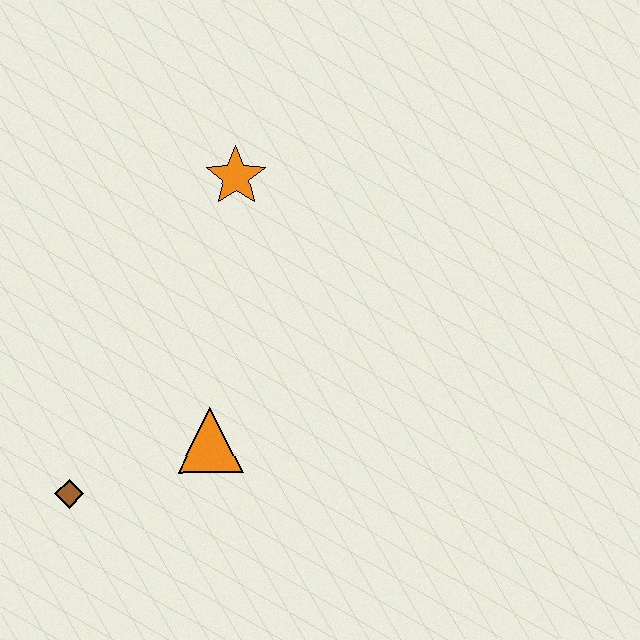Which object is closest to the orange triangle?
The brown diamond is closest to the orange triangle.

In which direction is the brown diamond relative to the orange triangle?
The brown diamond is to the left of the orange triangle.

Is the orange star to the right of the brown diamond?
Yes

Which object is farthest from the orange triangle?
The orange star is farthest from the orange triangle.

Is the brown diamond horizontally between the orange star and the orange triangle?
No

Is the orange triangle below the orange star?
Yes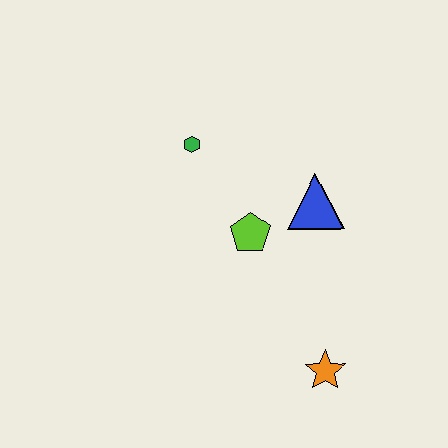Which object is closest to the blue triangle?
The lime pentagon is closest to the blue triangle.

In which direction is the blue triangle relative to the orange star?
The blue triangle is above the orange star.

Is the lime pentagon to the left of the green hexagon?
No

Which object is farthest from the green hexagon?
The orange star is farthest from the green hexagon.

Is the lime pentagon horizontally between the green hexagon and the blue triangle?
Yes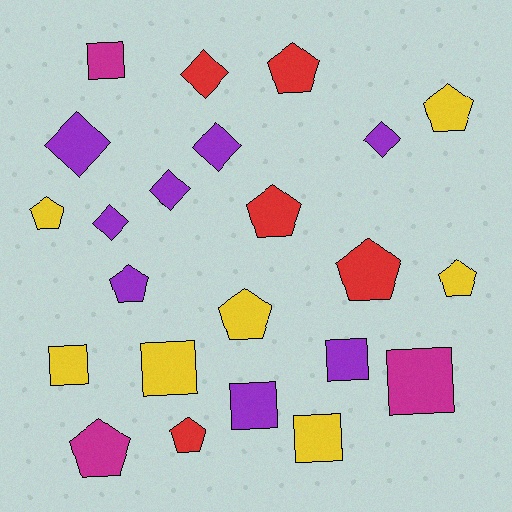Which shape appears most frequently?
Pentagon, with 10 objects.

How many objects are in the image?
There are 23 objects.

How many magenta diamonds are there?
There are no magenta diamonds.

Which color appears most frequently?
Purple, with 8 objects.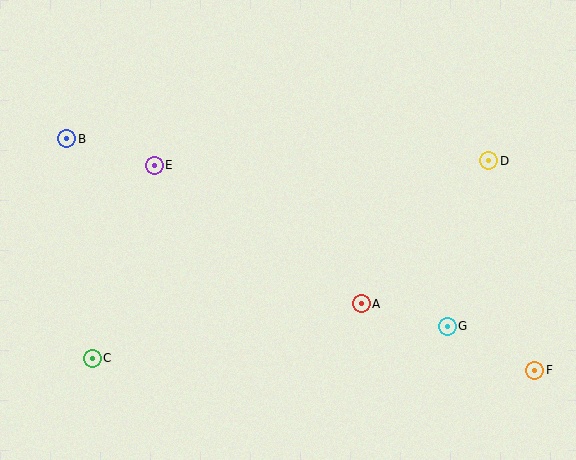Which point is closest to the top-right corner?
Point D is closest to the top-right corner.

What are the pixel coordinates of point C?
Point C is at (92, 358).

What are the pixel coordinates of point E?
Point E is at (154, 165).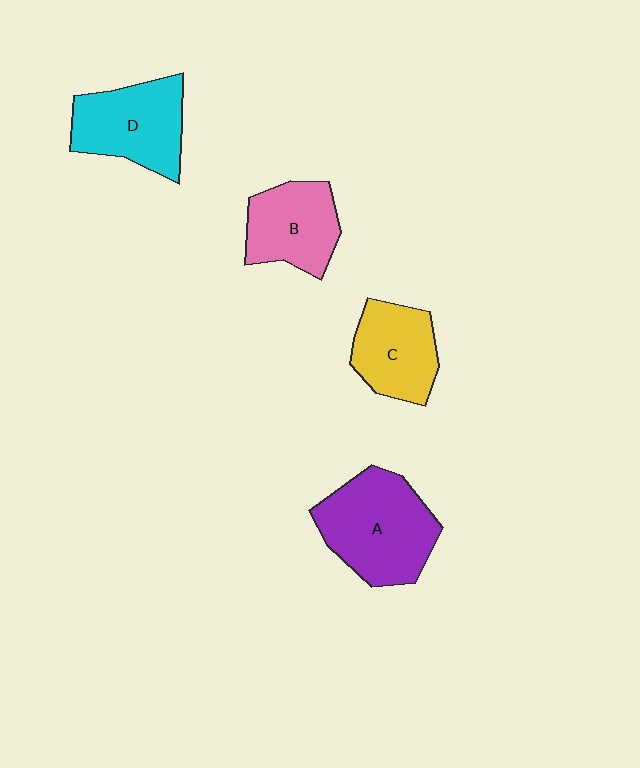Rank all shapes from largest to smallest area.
From largest to smallest: A (purple), D (cyan), B (pink), C (yellow).